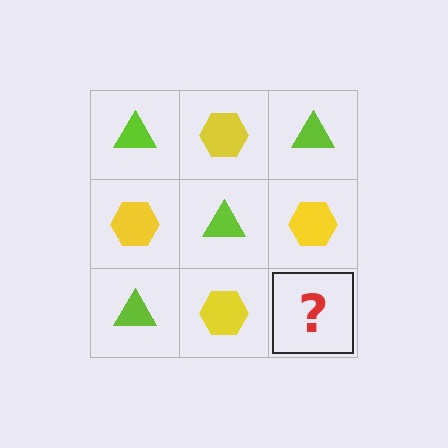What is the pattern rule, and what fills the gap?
The rule is that it alternates lime triangle and yellow hexagon in a checkerboard pattern. The gap should be filled with a lime triangle.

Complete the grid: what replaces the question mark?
The question mark should be replaced with a lime triangle.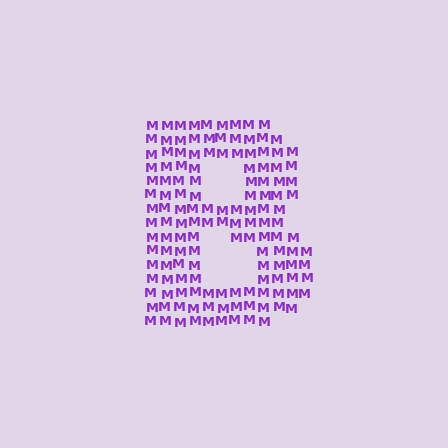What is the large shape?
The large shape is the letter B.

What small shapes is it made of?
It is made of small letter M's.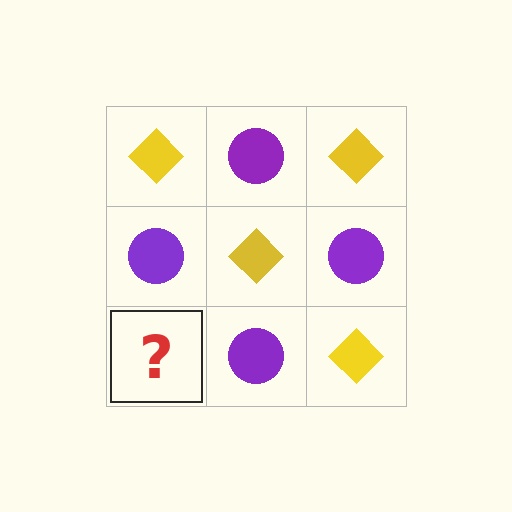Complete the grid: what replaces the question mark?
The question mark should be replaced with a yellow diamond.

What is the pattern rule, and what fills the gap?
The rule is that it alternates yellow diamond and purple circle in a checkerboard pattern. The gap should be filled with a yellow diamond.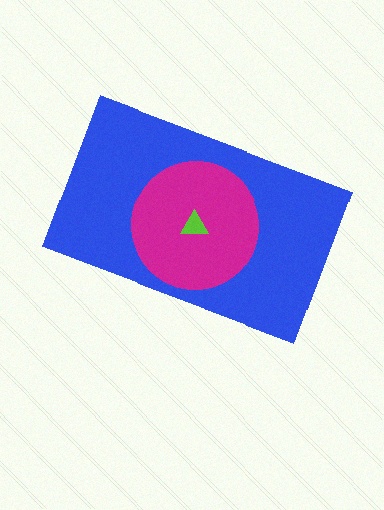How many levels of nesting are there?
3.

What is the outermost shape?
The blue rectangle.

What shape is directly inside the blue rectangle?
The magenta circle.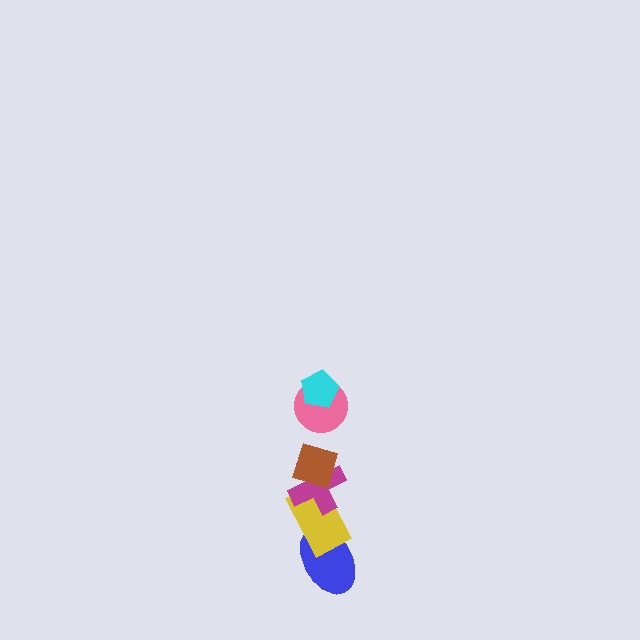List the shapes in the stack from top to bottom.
From top to bottom: the cyan pentagon, the pink circle, the brown diamond, the magenta cross, the yellow rectangle, the blue ellipse.